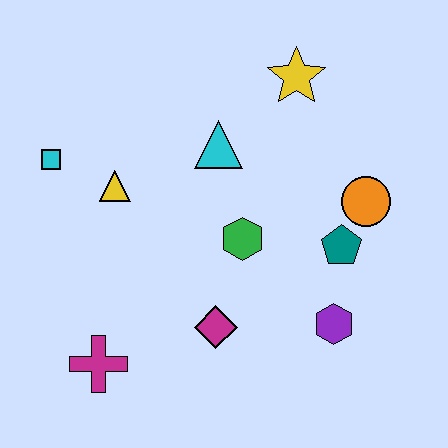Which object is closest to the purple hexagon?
The teal pentagon is closest to the purple hexagon.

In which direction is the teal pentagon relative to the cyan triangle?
The teal pentagon is to the right of the cyan triangle.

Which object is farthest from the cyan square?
The purple hexagon is farthest from the cyan square.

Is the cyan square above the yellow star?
No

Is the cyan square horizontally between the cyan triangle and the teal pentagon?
No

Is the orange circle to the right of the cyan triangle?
Yes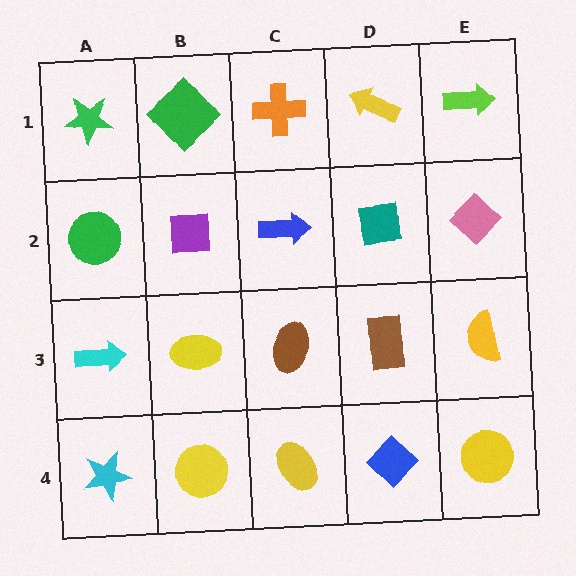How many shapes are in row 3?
5 shapes.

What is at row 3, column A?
A cyan arrow.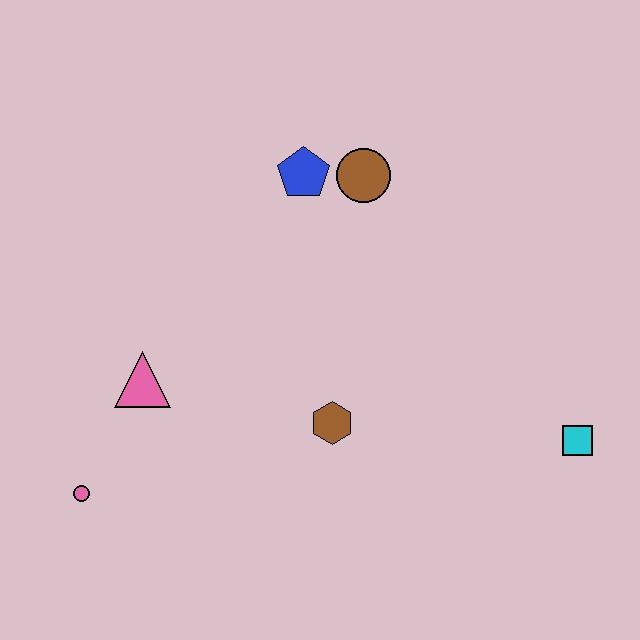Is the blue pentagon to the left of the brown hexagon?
Yes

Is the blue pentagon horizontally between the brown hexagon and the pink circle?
Yes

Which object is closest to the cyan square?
The brown hexagon is closest to the cyan square.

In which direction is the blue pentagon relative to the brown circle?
The blue pentagon is to the left of the brown circle.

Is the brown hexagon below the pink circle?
No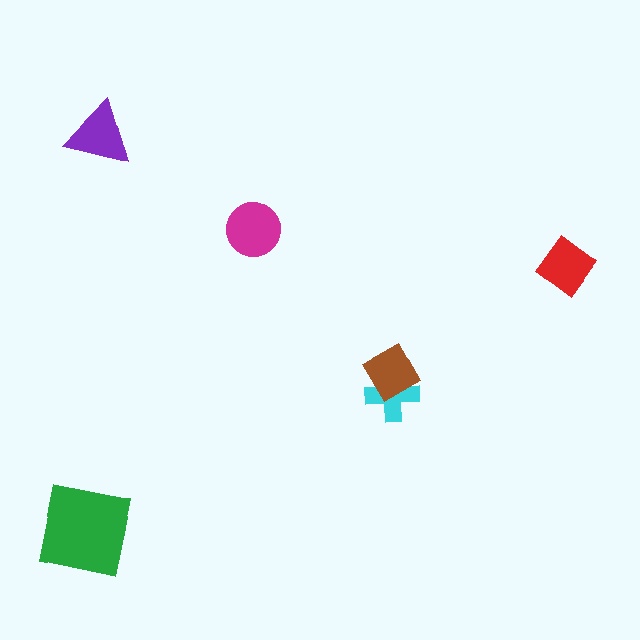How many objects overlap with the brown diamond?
1 object overlaps with the brown diamond.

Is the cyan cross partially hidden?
Yes, it is partially covered by another shape.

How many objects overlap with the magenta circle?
0 objects overlap with the magenta circle.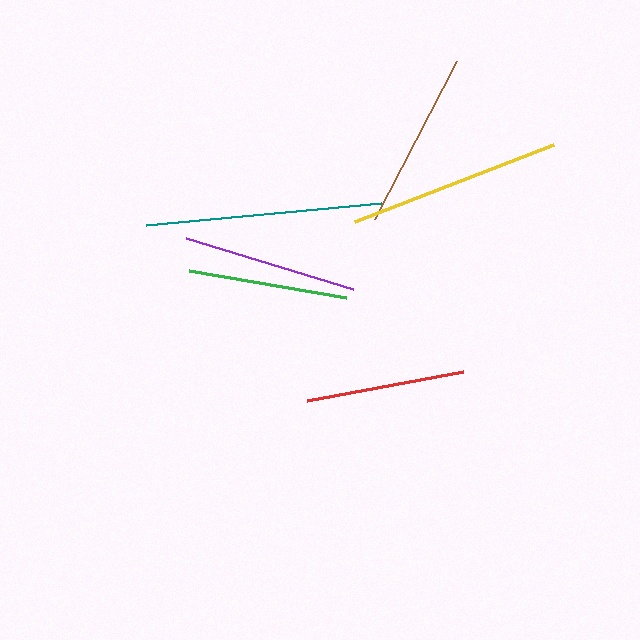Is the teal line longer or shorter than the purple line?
The teal line is longer than the purple line.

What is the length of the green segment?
The green segment is approximately 160 pixels long.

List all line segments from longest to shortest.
From longest to shortest: teal, yellow, brown, purple, green, red.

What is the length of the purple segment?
The purple segment is approximately 175 pixels long.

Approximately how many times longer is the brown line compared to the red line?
The brown line is approximately 1.1 times the length of the red line.